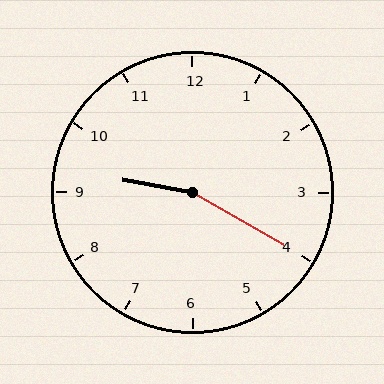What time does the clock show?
9:20.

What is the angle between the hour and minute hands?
Approximately 160 degrees.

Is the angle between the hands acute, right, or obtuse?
It is obtuse.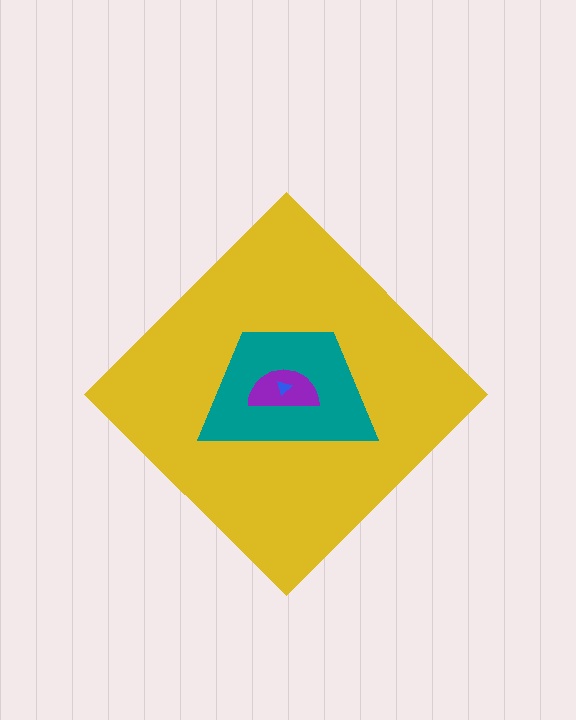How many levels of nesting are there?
4.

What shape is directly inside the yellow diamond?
The teal trapezoid.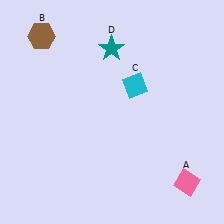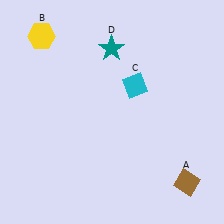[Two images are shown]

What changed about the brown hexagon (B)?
In Image 1, B is brown. In Image 2, it changed to yellow.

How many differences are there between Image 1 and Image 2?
There are 2 differences between the two images.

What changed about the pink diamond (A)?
In Image 1, A is pink. In Image 2, it changed to brown.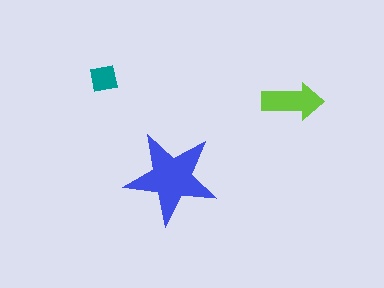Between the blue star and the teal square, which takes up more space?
The blue star.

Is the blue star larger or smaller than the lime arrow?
Larger.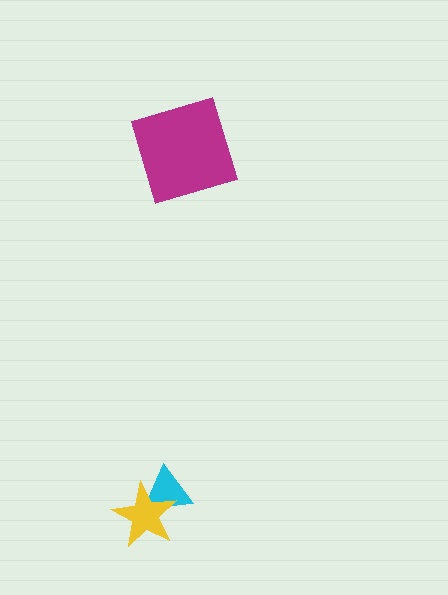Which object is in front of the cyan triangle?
The yellow star is in front of the cyan triangle.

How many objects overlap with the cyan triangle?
1 object overlaps with the cyan triangle.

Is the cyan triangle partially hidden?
Yes, it is partially covered by another shape.